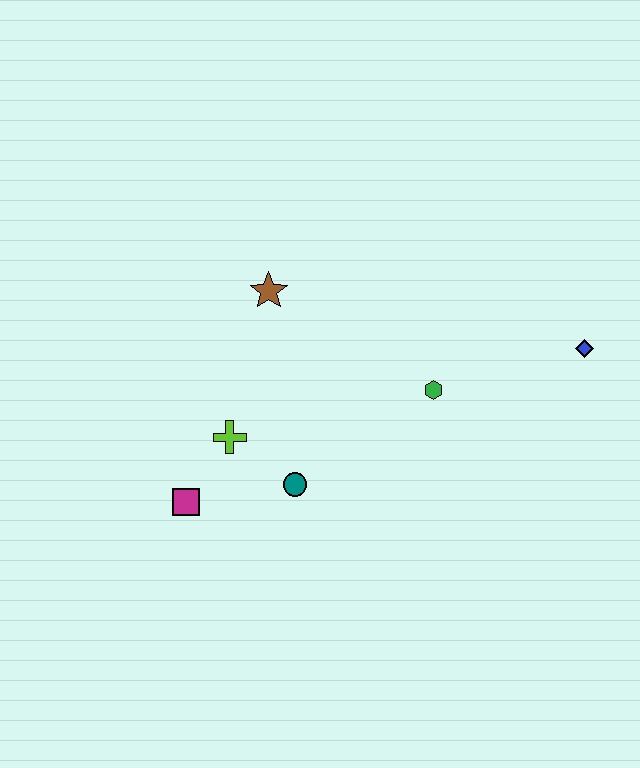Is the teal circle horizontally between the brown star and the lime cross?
No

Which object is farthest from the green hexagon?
The magenta square is farthest from the green hexagon.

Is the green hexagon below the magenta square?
No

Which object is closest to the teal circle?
The lime cross is closest to the teal circle.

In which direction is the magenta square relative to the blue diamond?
The magenta square is to the left of the blue diamond.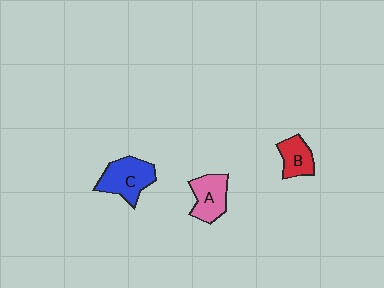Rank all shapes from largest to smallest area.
From largest to smallest: C (blue), A (pink), B (red).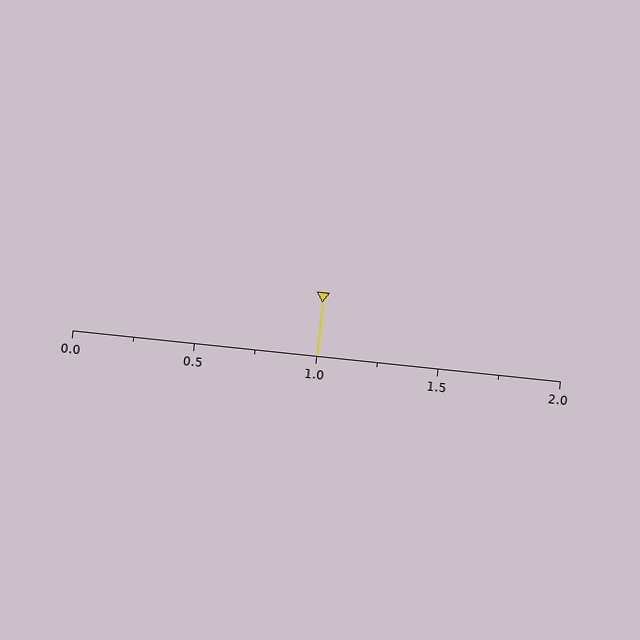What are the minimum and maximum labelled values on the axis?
The axis runs from 0.0 to 2.0.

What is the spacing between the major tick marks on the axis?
The major ticks are spaced 0.5 apart.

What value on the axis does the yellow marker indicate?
The marker indicates approximately 1.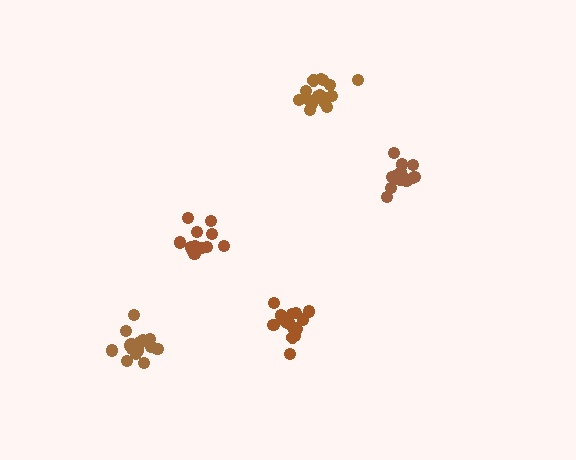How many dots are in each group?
Group 1: 14 dots, Group 2: 17 dots, Group 3: 16 dots, Group 4: 16 dots, Group 5: 13 dots (76 total).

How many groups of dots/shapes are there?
There are 5 groups.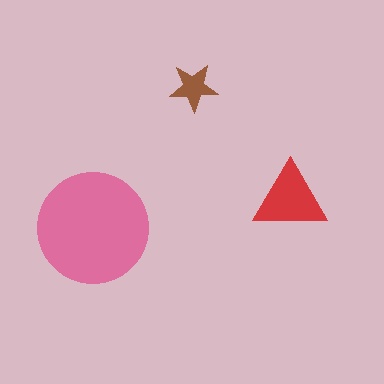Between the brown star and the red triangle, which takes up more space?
The red triangle.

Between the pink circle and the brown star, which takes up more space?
The pink circle.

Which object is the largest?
The pink circle.